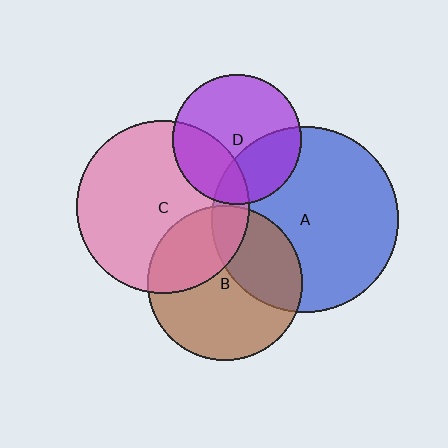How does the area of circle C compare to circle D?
Approximately 1.8 times.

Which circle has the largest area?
Circle A (blue).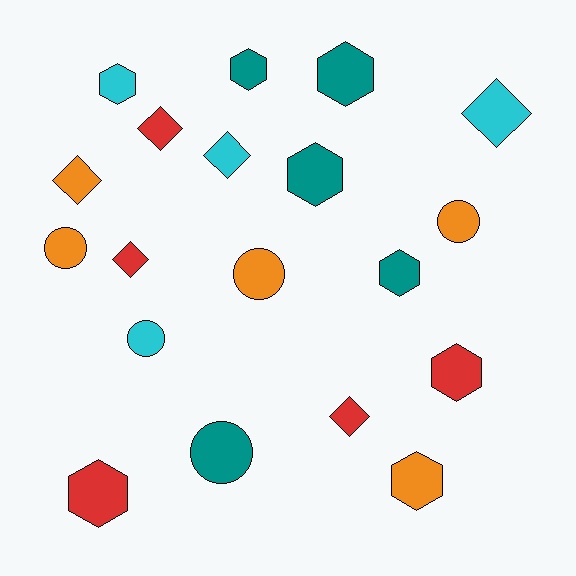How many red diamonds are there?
There are 3 red diamonds.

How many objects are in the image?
There are 19 objects.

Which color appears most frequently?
Orange, with 5 objects.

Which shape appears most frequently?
Hexagon, with 8 objects.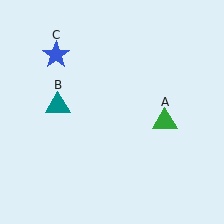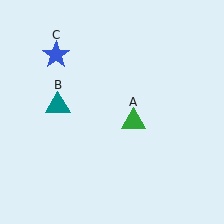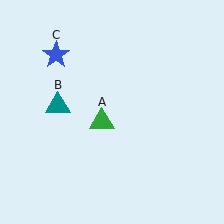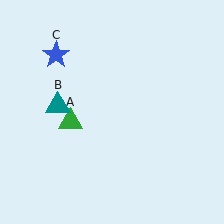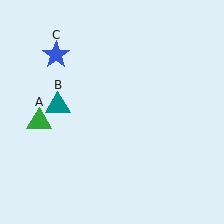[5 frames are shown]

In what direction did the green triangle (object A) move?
The green triangle (object A) moved left.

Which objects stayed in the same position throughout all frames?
Teal triangle (object B) and blue star (object C) remained stationary.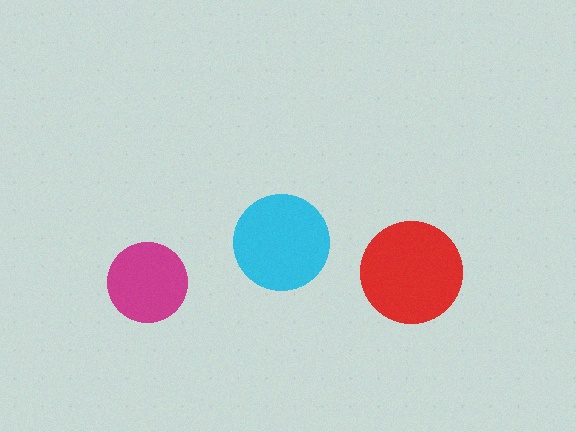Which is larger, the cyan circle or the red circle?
The red one.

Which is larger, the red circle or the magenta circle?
The red one.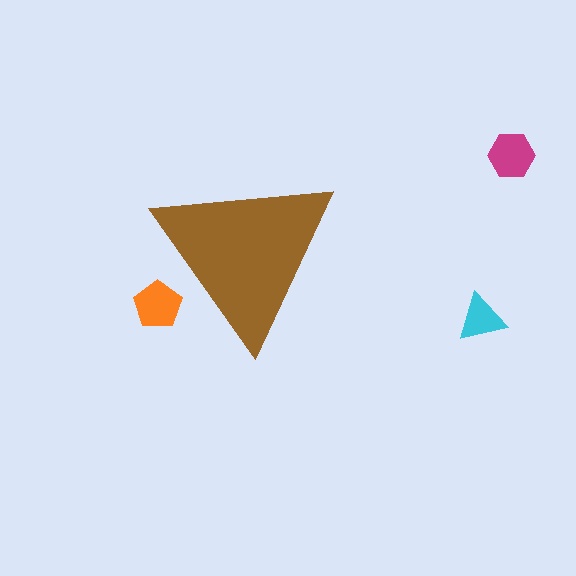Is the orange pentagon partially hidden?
Yes, the orange pentagon is partially hidden behind the brown triangle.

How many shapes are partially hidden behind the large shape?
1 shape is partially hidden.